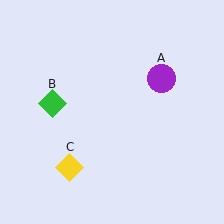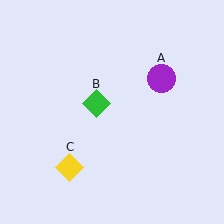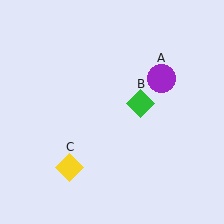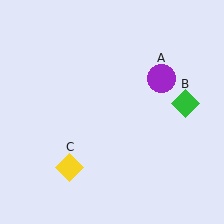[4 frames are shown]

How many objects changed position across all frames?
1 object changed position: green diamond (object B).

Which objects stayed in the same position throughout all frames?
Purple circle (object A) and yellow diamond (object C) remained stationary.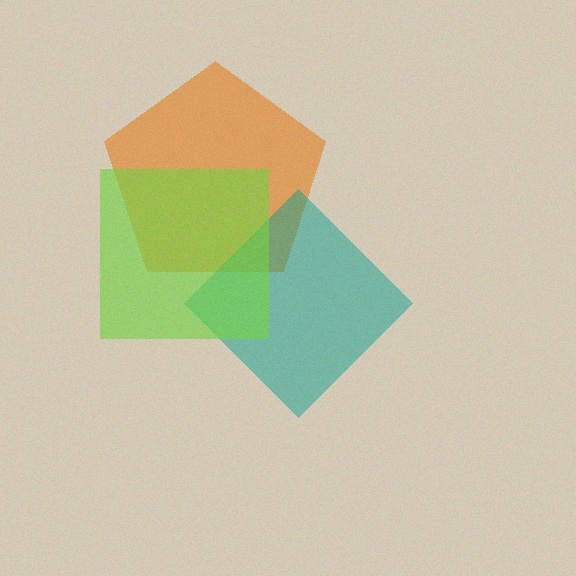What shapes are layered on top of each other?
The layered shapes are: an orange pentagon, a teal diamond, a lime square.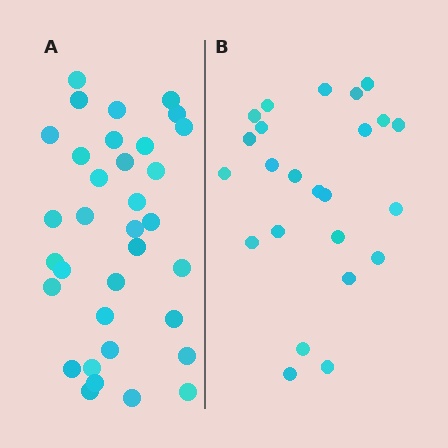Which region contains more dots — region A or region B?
Region A (the left region) has more dots.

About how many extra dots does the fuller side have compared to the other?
Region A has roughly 10 or so more dots than region B.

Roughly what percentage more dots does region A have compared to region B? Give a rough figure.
About 40% more.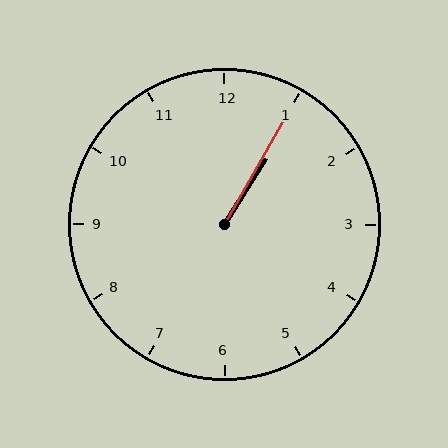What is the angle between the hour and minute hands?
Approximately 2 degrees.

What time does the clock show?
1:05.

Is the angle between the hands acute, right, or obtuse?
It is acute.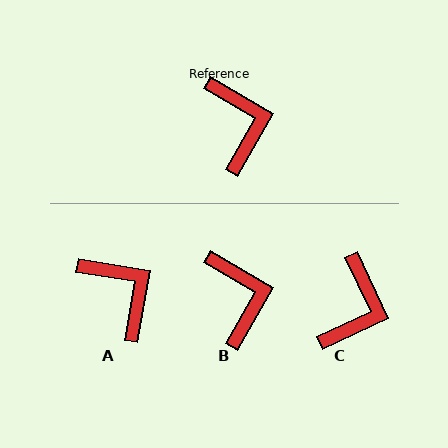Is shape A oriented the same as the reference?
No, it is off by about 21 degrees.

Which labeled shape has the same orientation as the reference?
B.